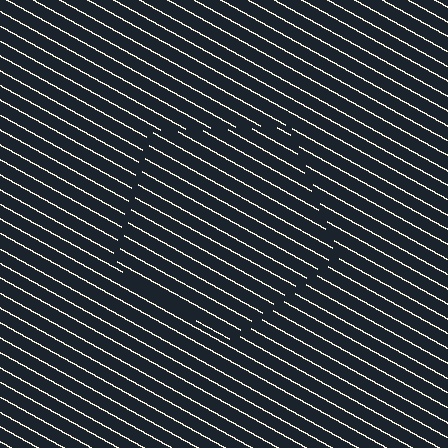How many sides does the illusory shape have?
5 sides — the line-ends trace a pentagon.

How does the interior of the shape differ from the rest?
The interior of the shape contains the same grating, shifted by half a period — the contour is defined by the phase discontinuity where line-ends from the inner and outer gratings abut.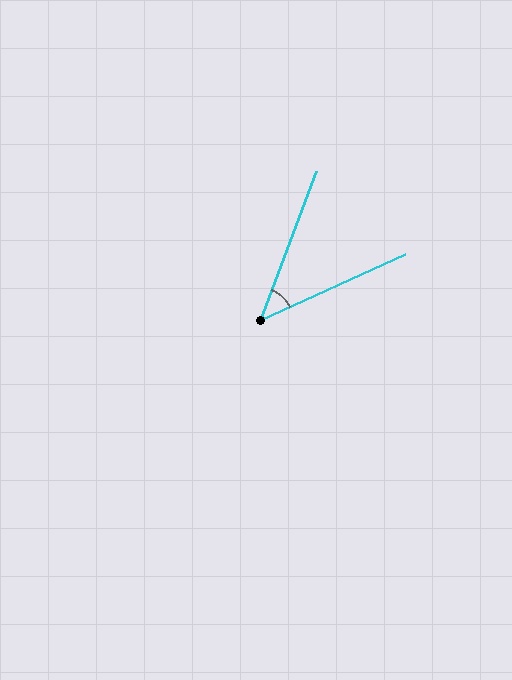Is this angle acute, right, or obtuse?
It is acute.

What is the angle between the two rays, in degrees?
Approximately 45 degrees.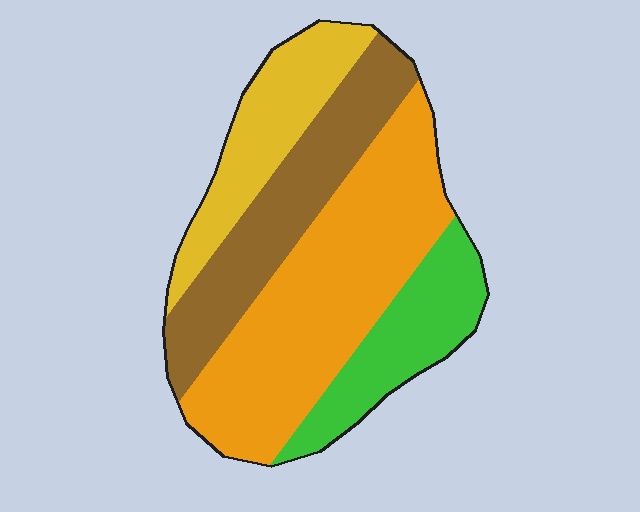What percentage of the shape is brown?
Brown takes up less than a quarter of the shape.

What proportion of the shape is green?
Green covers around 15% of the shape.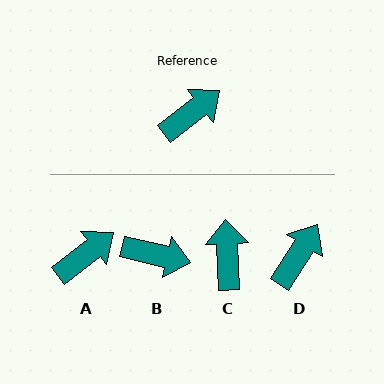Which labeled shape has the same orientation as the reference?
A.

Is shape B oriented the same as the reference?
No, it is off by about 51 degrees.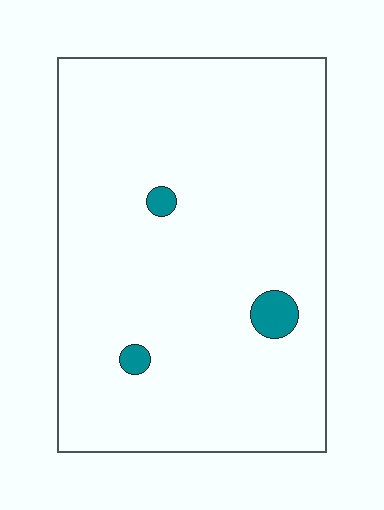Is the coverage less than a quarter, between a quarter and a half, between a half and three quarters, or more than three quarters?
Less than a quarter.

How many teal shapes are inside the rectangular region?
3.